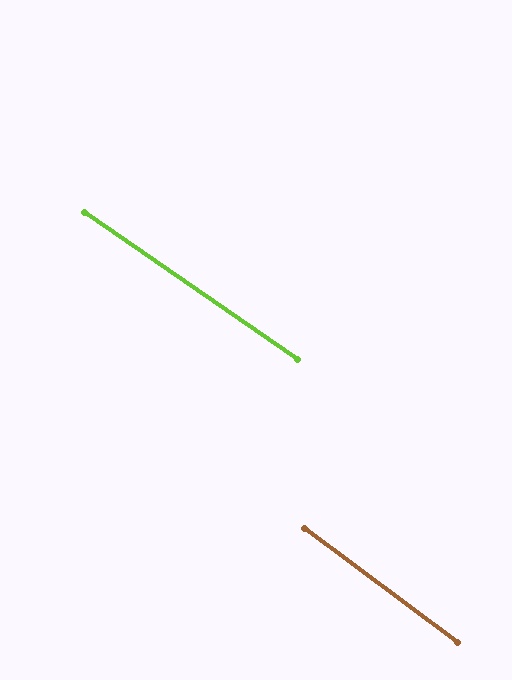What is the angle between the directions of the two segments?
Approximately 2 degrees.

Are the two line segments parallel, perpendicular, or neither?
Parallel — their directions differ by only 1.8°.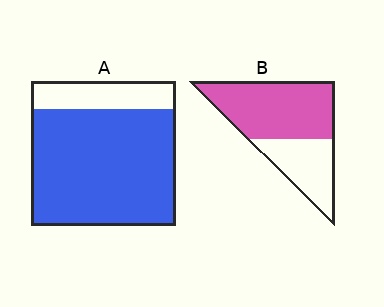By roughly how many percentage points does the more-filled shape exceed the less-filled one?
By roughly 15 percentage points (A over B).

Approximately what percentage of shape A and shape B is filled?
A is approximately 80% and B is approximately 65%.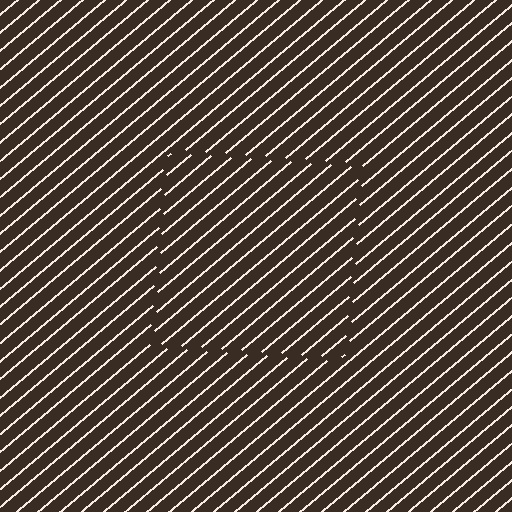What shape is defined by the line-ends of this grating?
An illusory square. The interior of the shape contains the same grating, shifted by half a period — the contour is defined by the phase discontinuity where line-ends from the inner and outer gratings abut.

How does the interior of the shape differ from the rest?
The interior of the shape contains the same grating, shifted by half a period — the contour is defined by the phase discontinuity where line-ends from the inner and outer gratings abut.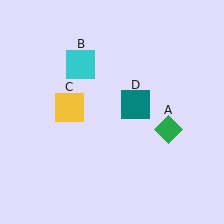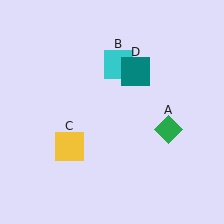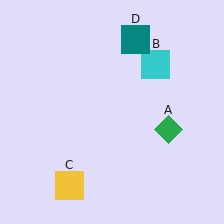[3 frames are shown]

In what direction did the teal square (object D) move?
The teal square (object D) moved up.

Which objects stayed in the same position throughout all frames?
Green diamond (object A) remained stationary.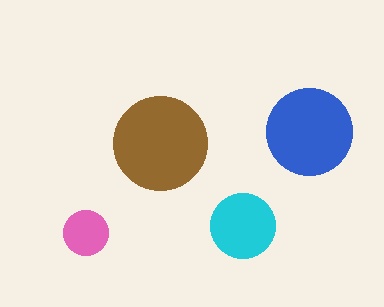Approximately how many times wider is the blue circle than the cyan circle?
About 1.5 times wider.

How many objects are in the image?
There are 4 objects in the image.